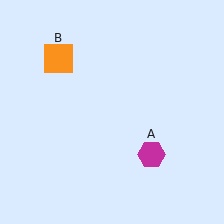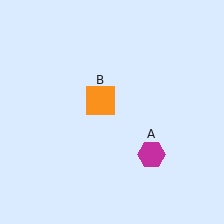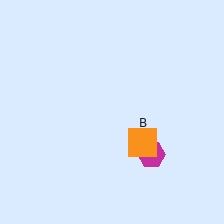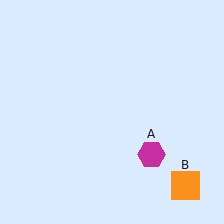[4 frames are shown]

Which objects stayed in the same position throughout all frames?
Magenta hexagon (object A) remained stationary.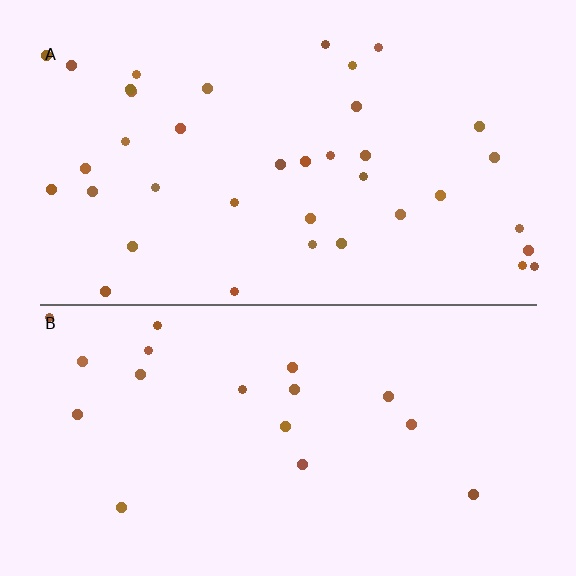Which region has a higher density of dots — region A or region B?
A (the top).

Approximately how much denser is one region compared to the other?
Approximately 2.1× — region A over region B.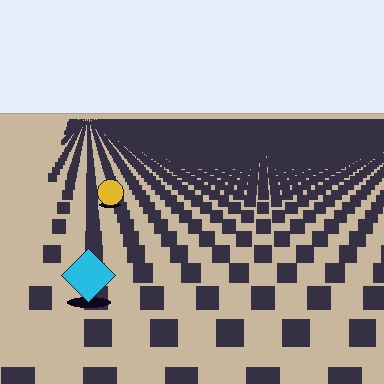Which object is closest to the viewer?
The cyan diamond is closest. The texture marks near it are larger and more spread out.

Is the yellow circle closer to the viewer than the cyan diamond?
No. The cyan diamond is closer — you can tell from the texture gradient: the ground texture is coarser near it.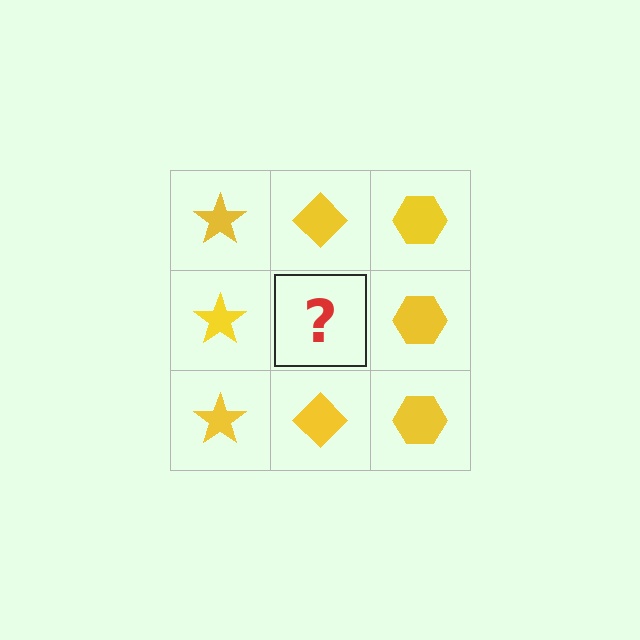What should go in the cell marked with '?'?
The missing cell should contain a yellow diamond.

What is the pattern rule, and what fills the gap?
The rule is that each column has a consistent shape. The gap should be filled with a yellow diamond.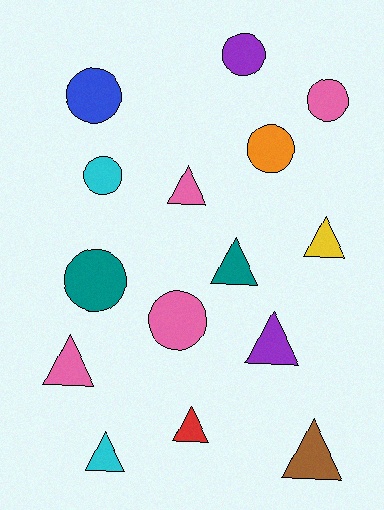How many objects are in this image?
There are 15 objects.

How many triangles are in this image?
There are 8 triangles.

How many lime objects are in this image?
There are no lime objects.